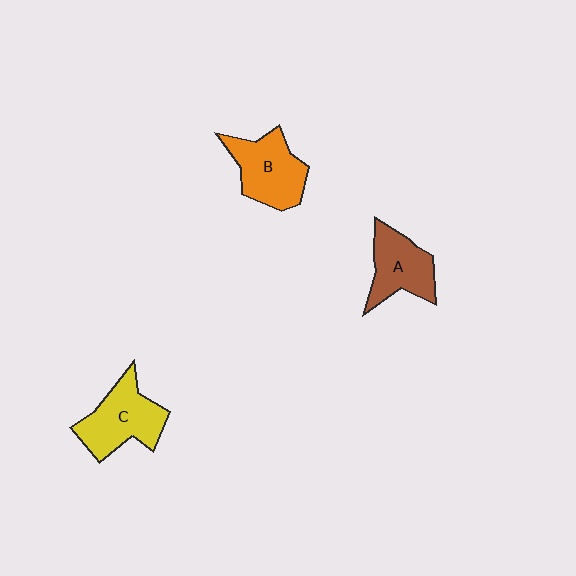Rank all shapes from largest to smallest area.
From largest to smallest: C (yellow), B (orange), A (brown).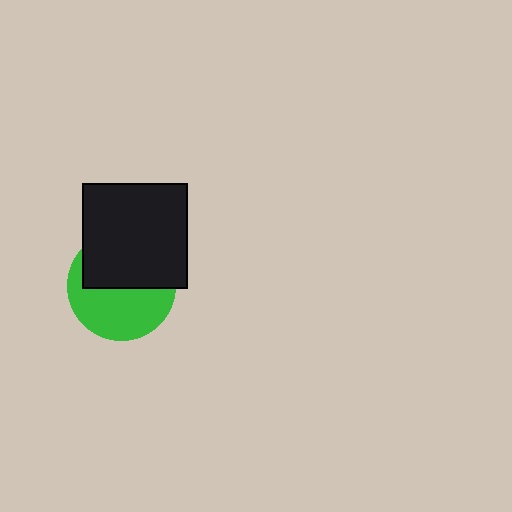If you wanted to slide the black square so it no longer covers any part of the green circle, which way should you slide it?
Slide it up — that is the most direct way to separate the two shapes.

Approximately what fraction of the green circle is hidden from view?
Roughly 50% of the green circle is hidden behind the black square.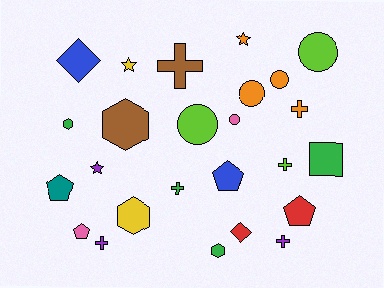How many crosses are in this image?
There are 6 crosses.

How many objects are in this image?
There are 25 objects.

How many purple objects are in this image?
There are 3 purple objects.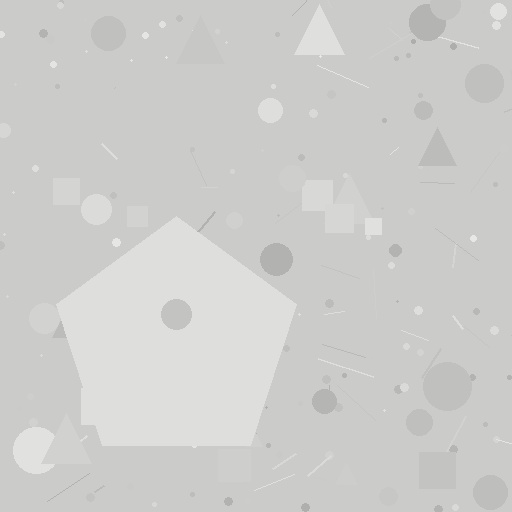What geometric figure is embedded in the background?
A pentagon is embedded in the background.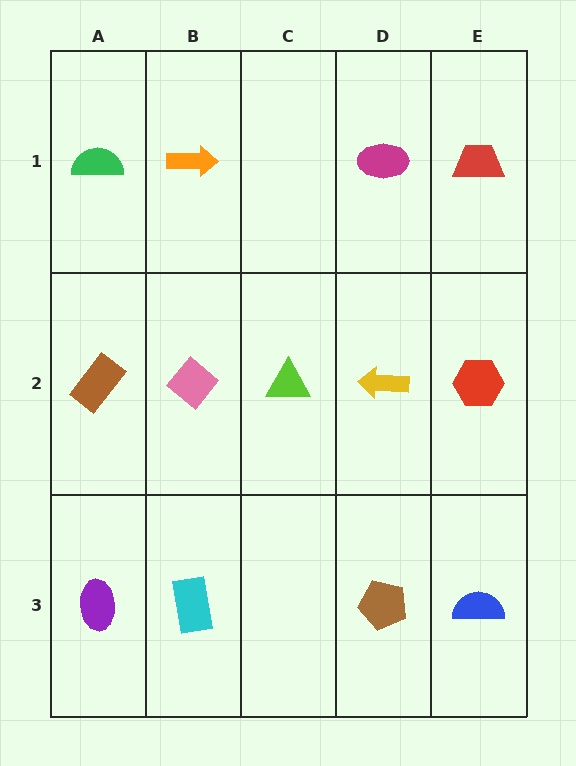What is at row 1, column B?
An orange arrow.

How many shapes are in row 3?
4 shapes.